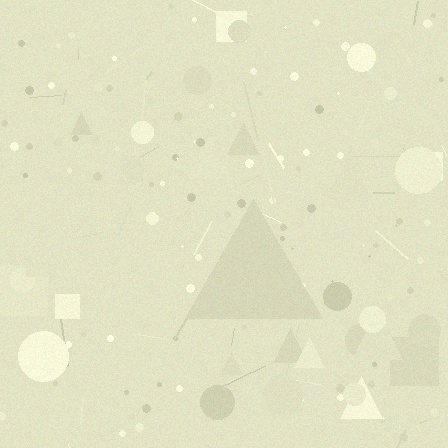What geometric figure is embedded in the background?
A triangle is embedded in the background.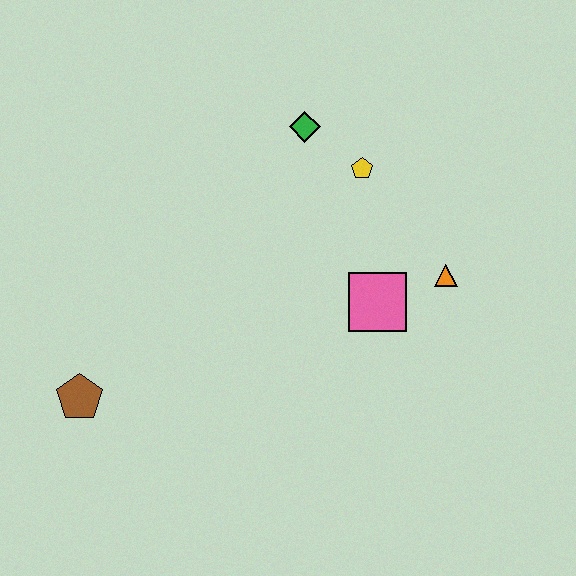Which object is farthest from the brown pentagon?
The orange triangle is farthest from the brown pentagon.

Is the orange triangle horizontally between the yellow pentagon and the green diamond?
No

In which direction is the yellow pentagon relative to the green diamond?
The yellow pentagon is to the right of the green diamond.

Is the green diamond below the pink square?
No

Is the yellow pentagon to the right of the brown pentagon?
Yes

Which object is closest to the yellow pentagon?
The green diamond is closest to the yellow pentagon.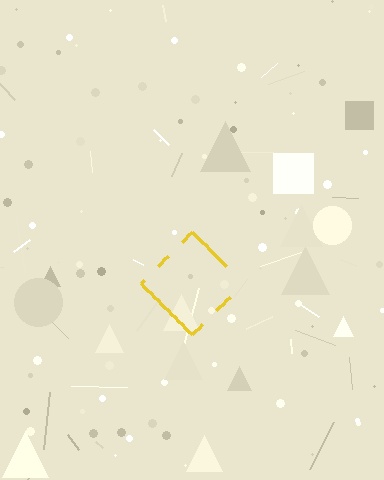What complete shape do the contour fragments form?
The contour fragments form a diamond.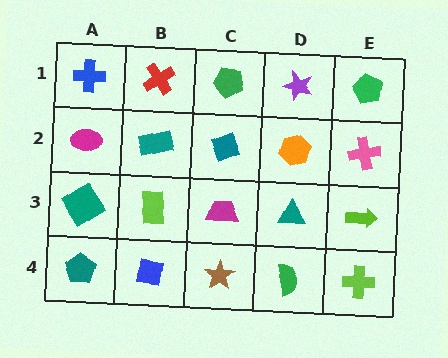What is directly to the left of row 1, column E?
A purple star.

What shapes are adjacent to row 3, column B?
A teal rectangle (row 2, column B), a blue square (row 4, column B), a teal diamond (row 3, column A), a magenta trapezoid (row 3, column C).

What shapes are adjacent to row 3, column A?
A magenta ellipse (row 2, column A), a teal pentagon (row 4, column A), a lime rectangle (row 3, column B).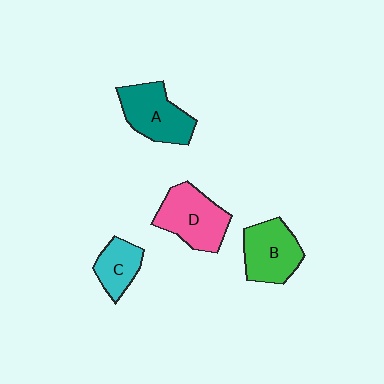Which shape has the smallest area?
Shape C (cyan).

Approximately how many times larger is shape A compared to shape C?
Approximately 1.6 times.